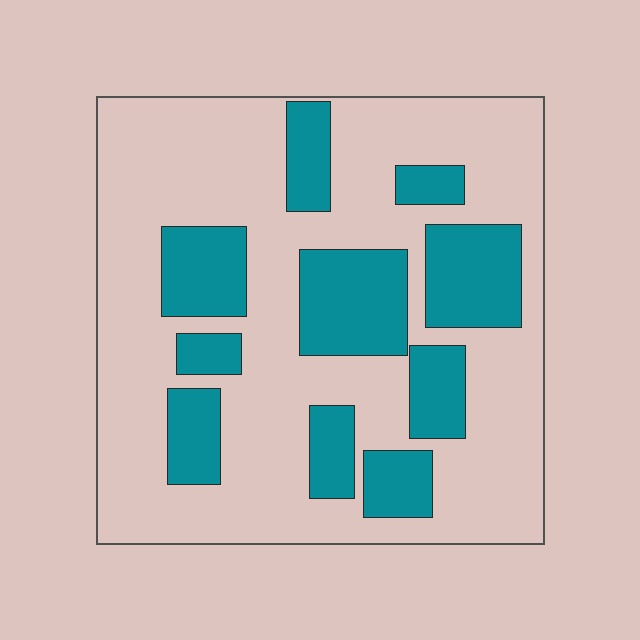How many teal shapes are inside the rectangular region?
10.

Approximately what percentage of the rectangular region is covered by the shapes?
Approximately 30%.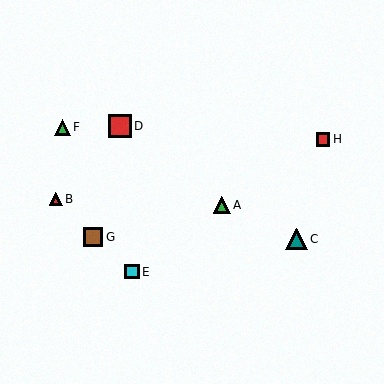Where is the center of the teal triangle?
The center of the teal triangle is at (296, 239).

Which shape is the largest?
The red square (labeled D) is the largest.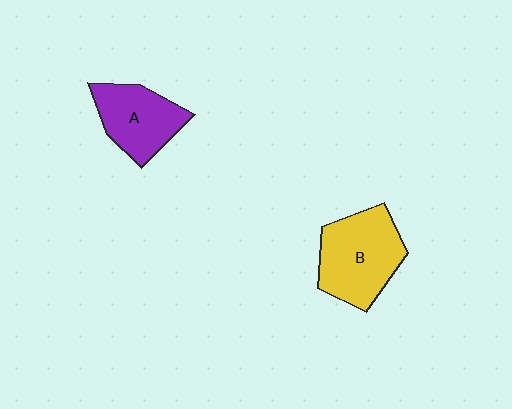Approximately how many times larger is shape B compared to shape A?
Approximately 1.3 times.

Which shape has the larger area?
Shape B (yellow).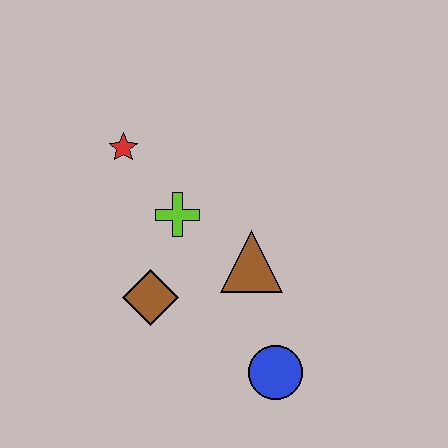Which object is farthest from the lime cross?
The blue circle is farthest from the lime cross.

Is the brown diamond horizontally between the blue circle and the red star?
Yes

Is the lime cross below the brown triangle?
No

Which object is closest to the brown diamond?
The lime cross is closest to the brown diamond.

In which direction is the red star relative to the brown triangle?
The red star is to the left of the brown triangle.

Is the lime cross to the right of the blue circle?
No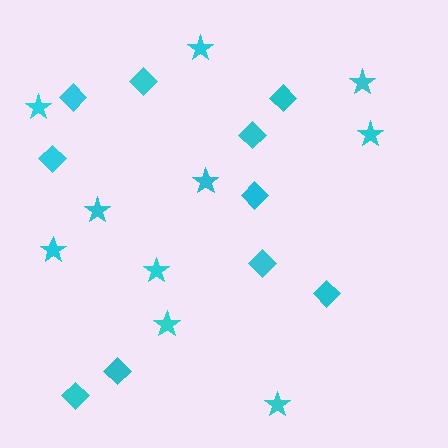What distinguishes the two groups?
There are 2 groups: one group of diamonds (10) and one group of stars (10).